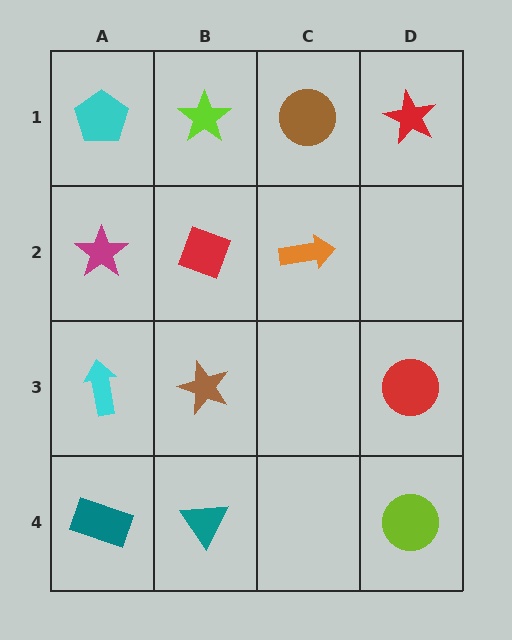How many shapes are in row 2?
3 shapes.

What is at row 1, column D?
A red star.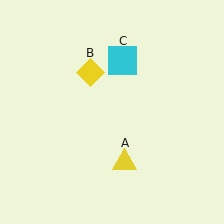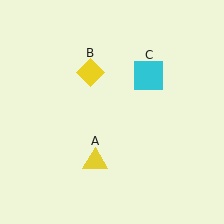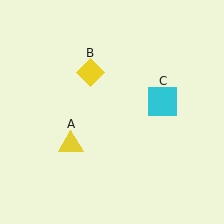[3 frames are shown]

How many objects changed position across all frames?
2 objects changed position: yellow triangle (object A), cyan square (object C).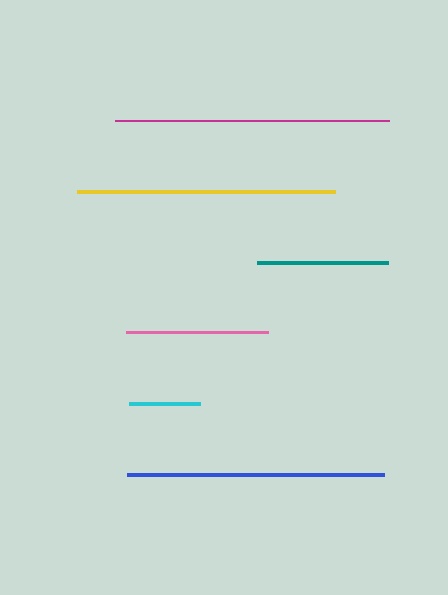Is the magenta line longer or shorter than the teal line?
The magenta line is longer than the teal line.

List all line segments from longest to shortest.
From longest to shortest: magenta, yellow, blue, pink, teal, cyan.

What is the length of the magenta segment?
The magenta segment is approximately 274 pixels long.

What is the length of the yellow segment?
The yellow segment is approximately 258 pixels long.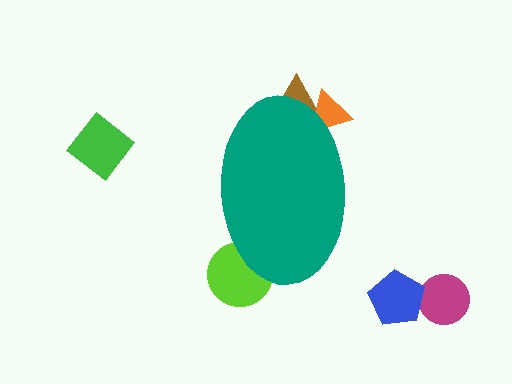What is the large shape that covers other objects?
A teal ellipse.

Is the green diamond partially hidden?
No, the green diamond is fully visible.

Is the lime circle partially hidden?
Yes, the lime circle is partially hidden behind the teal ellipse.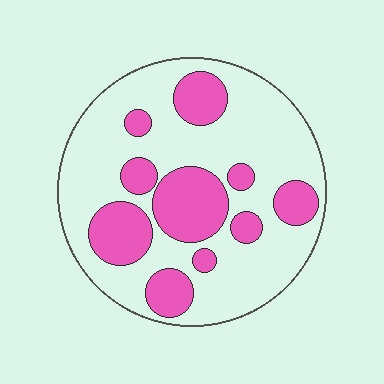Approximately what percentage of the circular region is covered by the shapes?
Approximately 30%.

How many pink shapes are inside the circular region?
10.